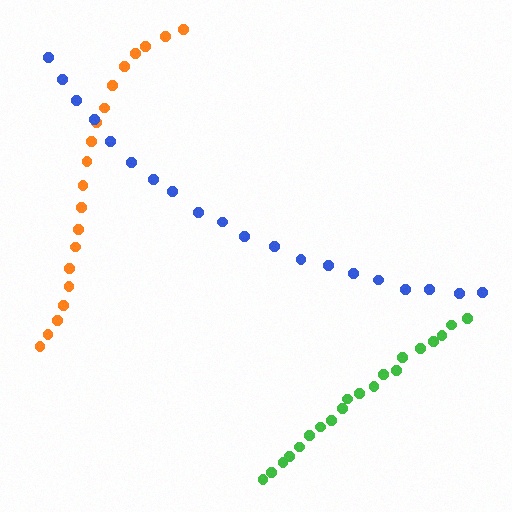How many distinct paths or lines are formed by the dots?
There are 3 distinct paths.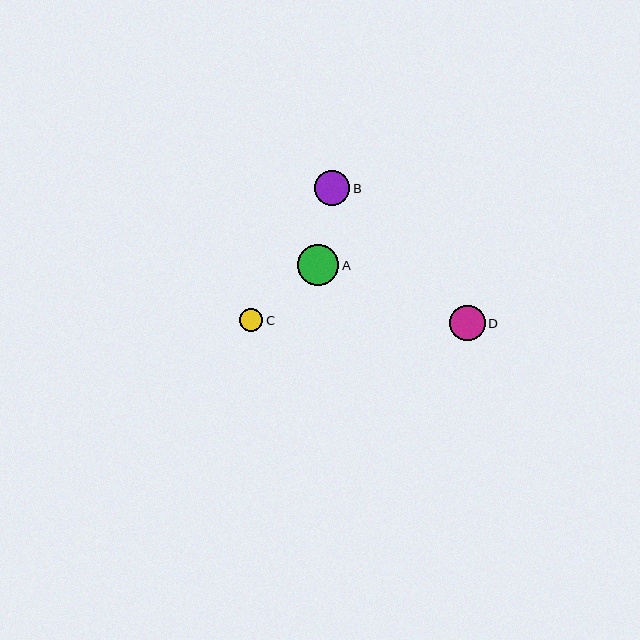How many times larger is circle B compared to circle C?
Circle B is approximately 1.5 times the size of circle C.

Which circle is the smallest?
Circle C is the smallest with a size of approximately 23 pixels.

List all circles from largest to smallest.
From largest to smallest: A, D, B, C.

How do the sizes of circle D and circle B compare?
Circle D and circle B are approximately the same size.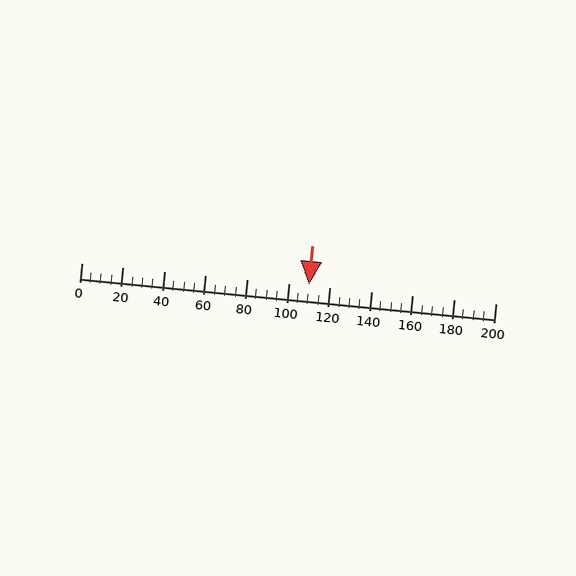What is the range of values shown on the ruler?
The ruler shows values from 0 to 200.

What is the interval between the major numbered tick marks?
The major tick marks are spaced 20 units apart.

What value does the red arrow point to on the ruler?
The red arrow points to approximately 110.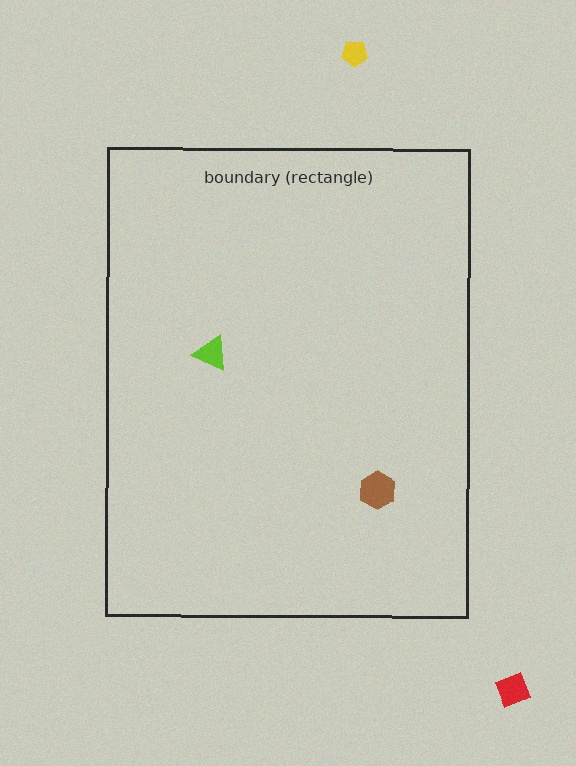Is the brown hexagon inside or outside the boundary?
Inside.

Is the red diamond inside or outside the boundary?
Outside.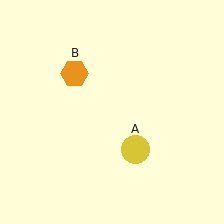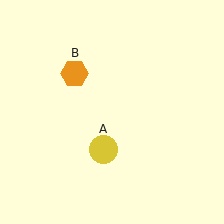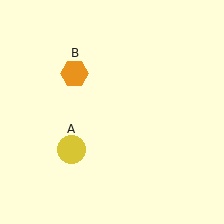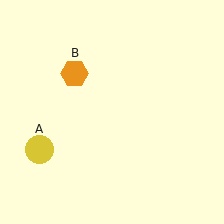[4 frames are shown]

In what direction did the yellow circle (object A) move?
The yellow circle (object A) moved left.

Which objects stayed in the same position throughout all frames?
Orange hexagon (object B) remained stationary.